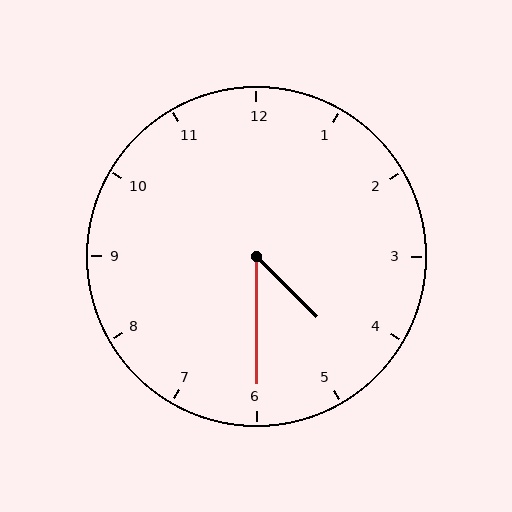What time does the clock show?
4:30.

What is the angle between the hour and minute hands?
Approximately 45 degrees.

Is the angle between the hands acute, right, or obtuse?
It is acute.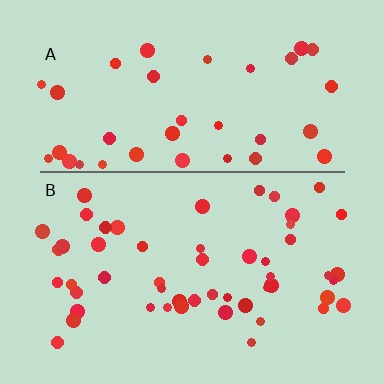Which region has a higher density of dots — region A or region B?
B (the bottom).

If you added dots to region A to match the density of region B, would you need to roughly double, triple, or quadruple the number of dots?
Approximately double.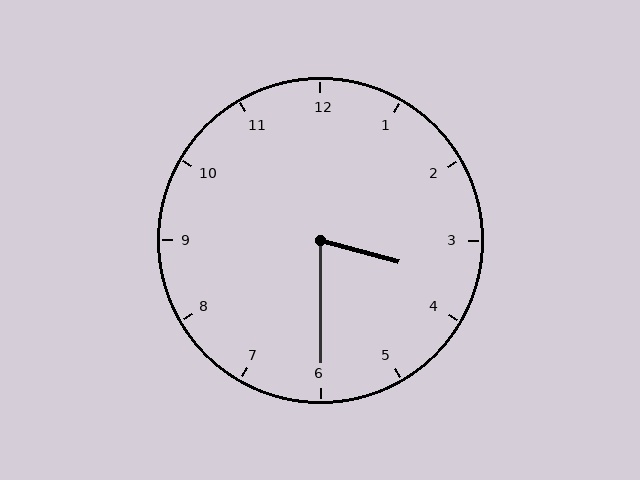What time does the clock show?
3:30.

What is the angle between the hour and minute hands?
Approximately 75 degrees.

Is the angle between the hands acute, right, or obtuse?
It is acute.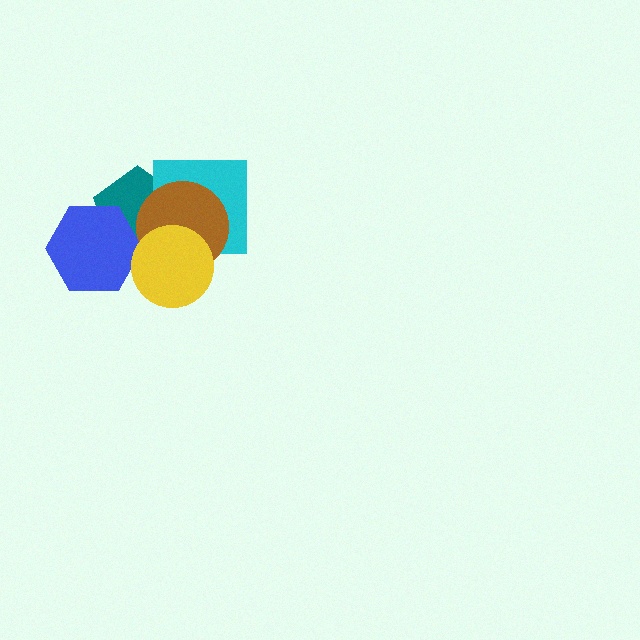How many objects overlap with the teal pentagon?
4 objects overlap with the teal pentagon.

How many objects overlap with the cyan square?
3 objects overlap with the cyan square.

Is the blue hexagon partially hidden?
Yes, it is partially covered by another shape.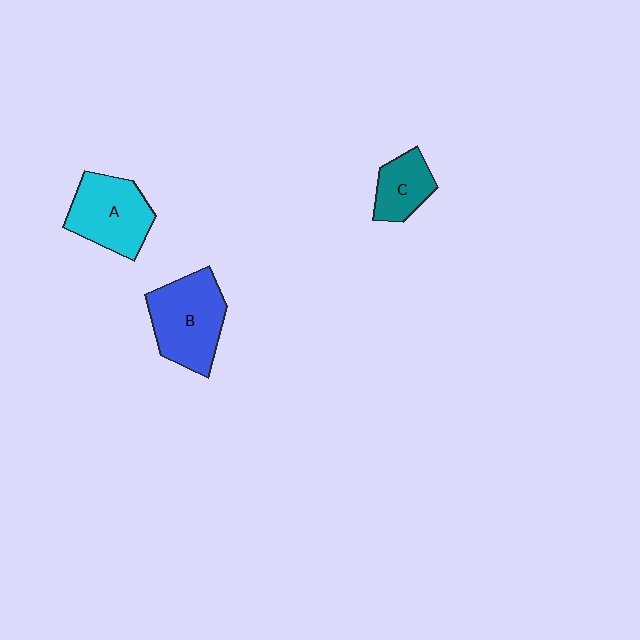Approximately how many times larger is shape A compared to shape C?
Approximately 1.7 times.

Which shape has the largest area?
Shape B (blue).